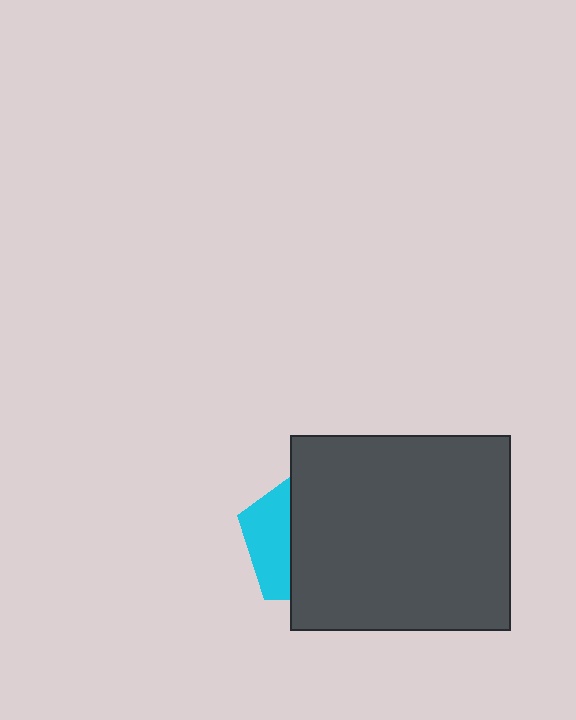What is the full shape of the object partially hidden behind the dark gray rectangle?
The partially hidden object is a cyan pentagon.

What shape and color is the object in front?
The object in front is a dark gray rectangle.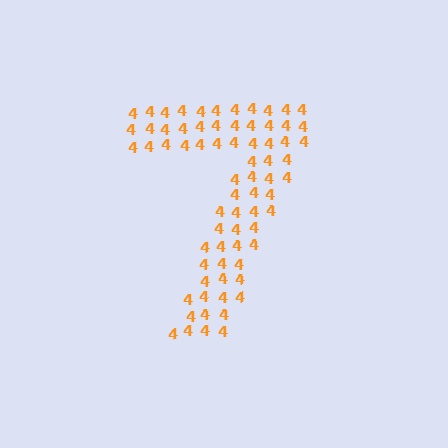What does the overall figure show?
The overall figure shows the digit 7.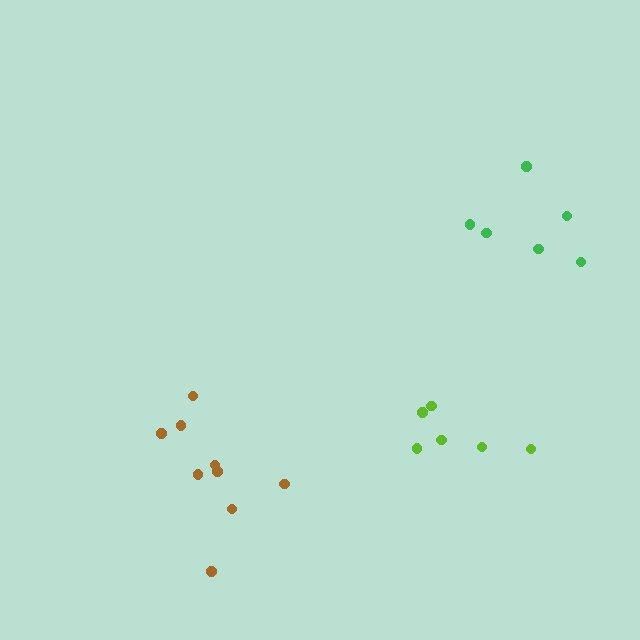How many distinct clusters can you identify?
There are 3 distinct clusters.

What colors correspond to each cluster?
The clusters are colored: lime, brown, green.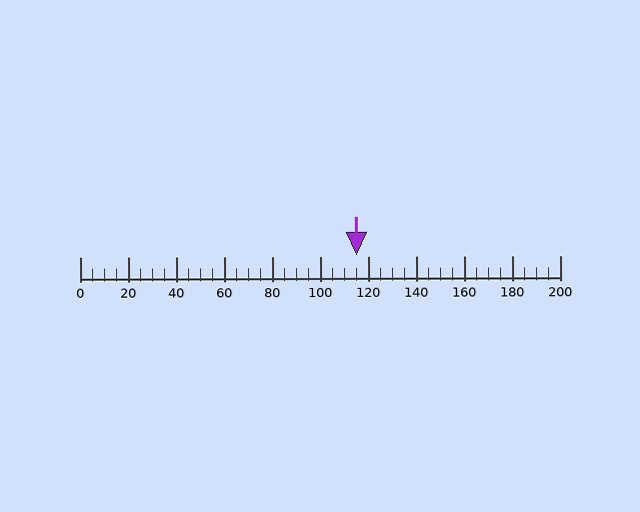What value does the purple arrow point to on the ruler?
The purple arrow points to approximately 115.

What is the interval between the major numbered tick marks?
The major tick marks are spaced 20 units apart.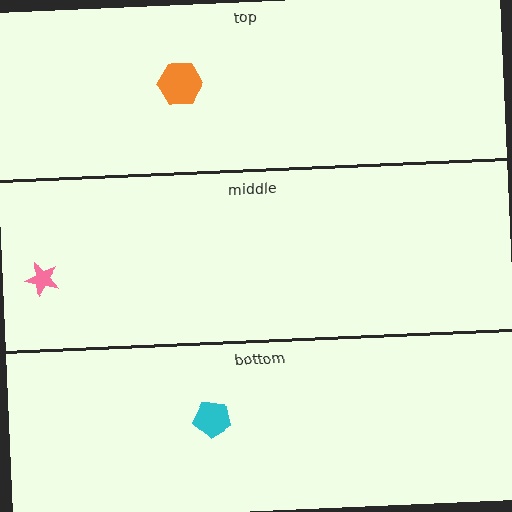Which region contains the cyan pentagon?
The bottom region.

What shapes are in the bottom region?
The cyan pentagon.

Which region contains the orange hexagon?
The top region.